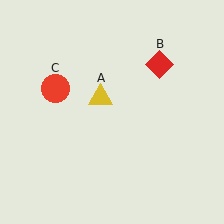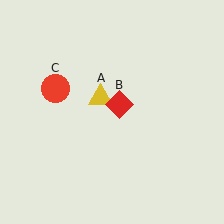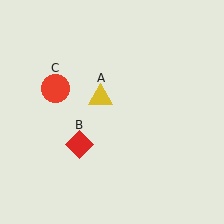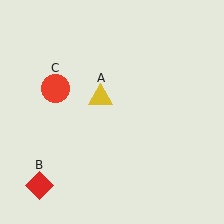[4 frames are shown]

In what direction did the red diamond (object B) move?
The red diamond (object B) moved down and to the left.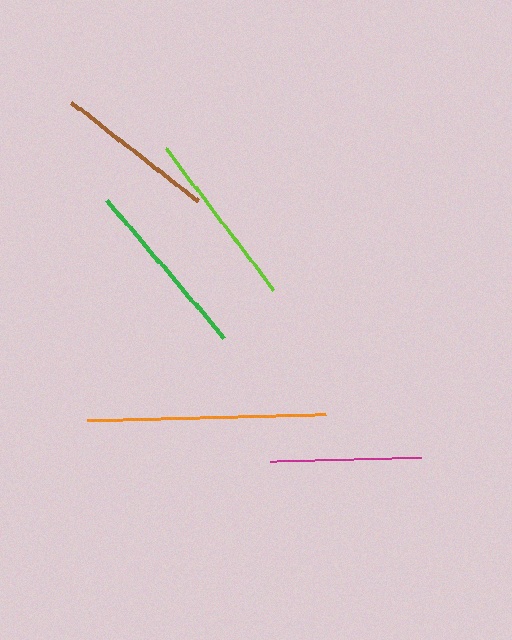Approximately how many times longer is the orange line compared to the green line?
The orange line is approximately 1.3 times the length of the green line.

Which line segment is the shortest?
The magenta line is the shortest at approximately 151 pixels.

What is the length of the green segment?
The green segment is approximately 182 pixels long.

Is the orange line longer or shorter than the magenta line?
The orange line is longer than the magenta line.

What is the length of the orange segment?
The orange segment is approximately 239 pixels long.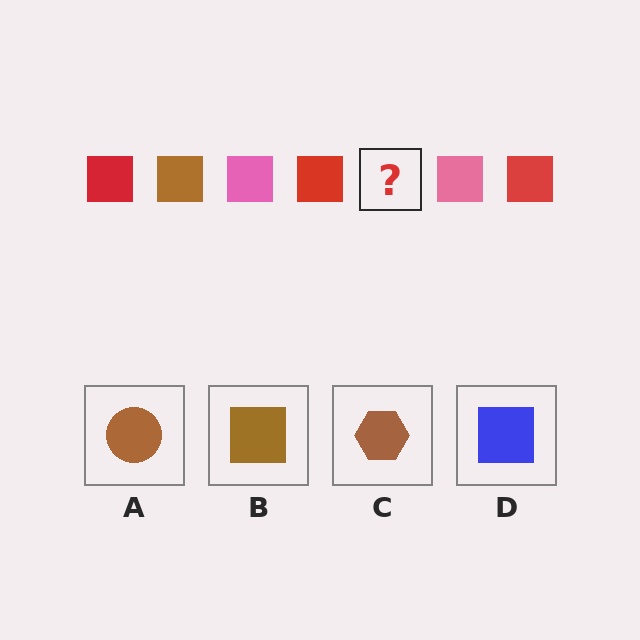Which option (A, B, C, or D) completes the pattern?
B.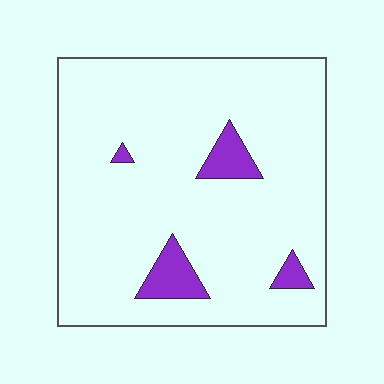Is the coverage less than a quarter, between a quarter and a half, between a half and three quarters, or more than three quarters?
Less than a quarter.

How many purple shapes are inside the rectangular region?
4.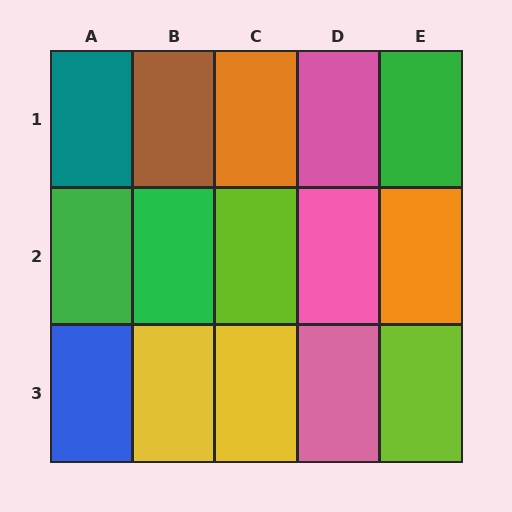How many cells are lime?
2 cells are lime.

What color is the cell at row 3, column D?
Pink.